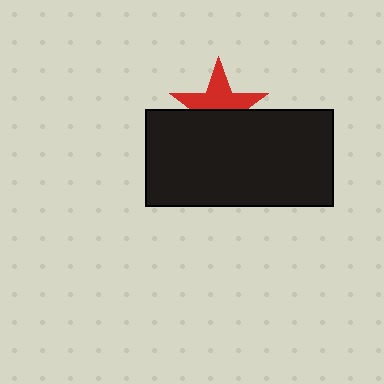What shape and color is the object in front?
The object in front is a black rectangle.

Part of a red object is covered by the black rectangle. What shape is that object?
It is a star.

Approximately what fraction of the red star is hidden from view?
Roughly 46% of the red star is hidden behind the black rectangle.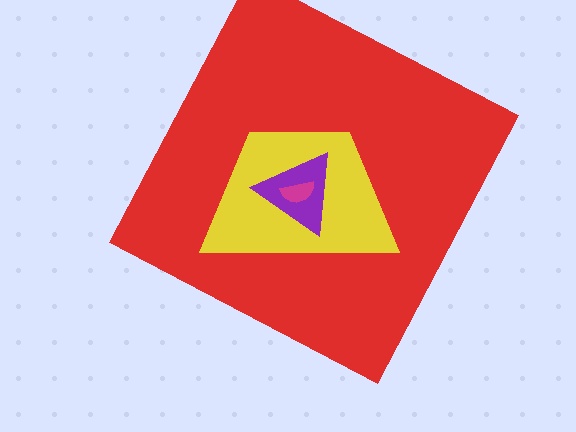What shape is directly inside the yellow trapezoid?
The purple triangle.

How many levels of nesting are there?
4.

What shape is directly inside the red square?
The yellow trapezoid.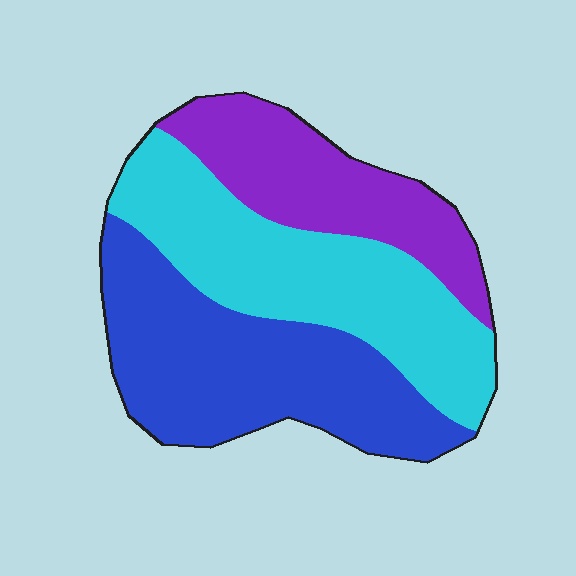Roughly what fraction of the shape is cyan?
Cyan covers about 35% of the shape.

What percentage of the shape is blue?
Blue covers about 40% of the shape.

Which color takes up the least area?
Purple, at roughly 25%.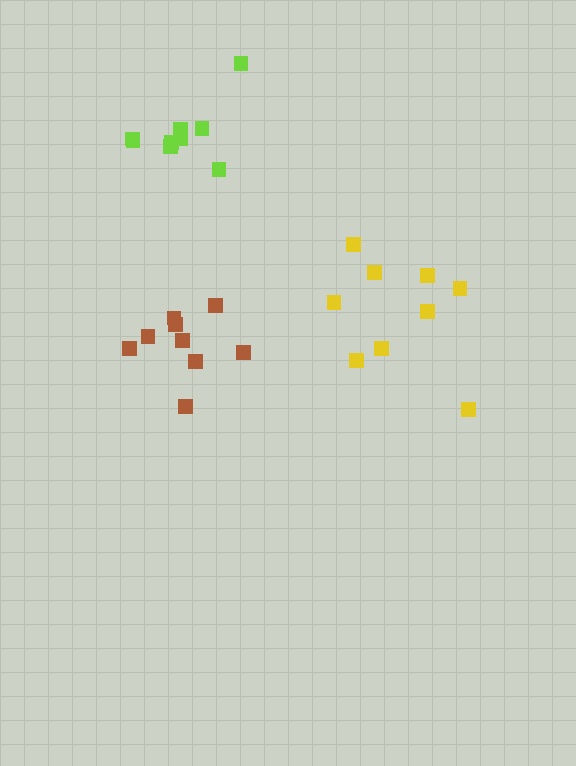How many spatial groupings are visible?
There are 3 spatial groupings.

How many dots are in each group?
Group 1: 9 dots, Group 2: 9 dots, Group 3: 9 dots (27 total).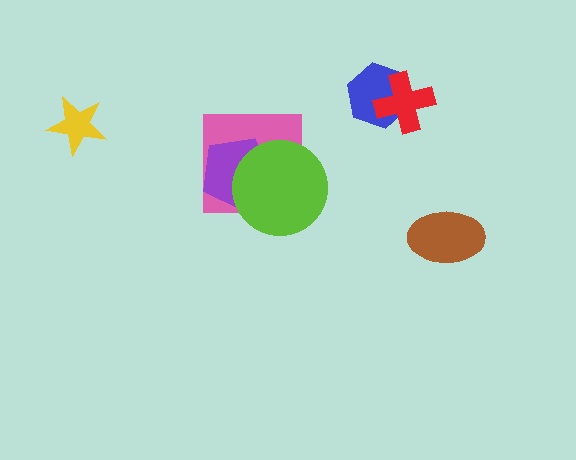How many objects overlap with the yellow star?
0 objects overlap with the yellow star.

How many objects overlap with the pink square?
2 objects overlap with the pink square.